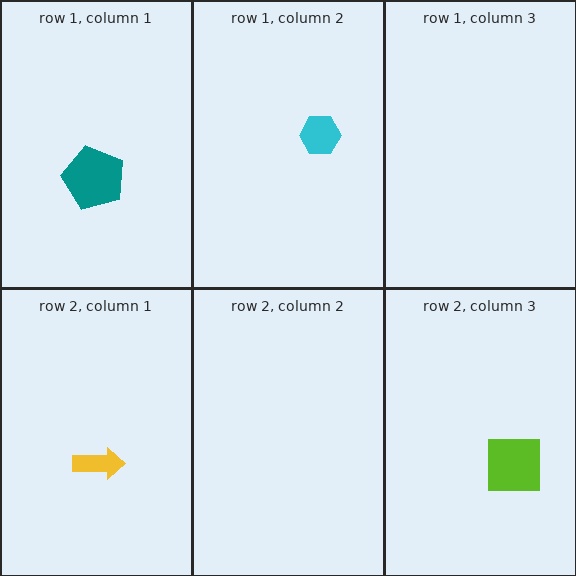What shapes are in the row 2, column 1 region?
The yellow arrow.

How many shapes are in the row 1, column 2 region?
1.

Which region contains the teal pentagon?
The row 1, column 1 region.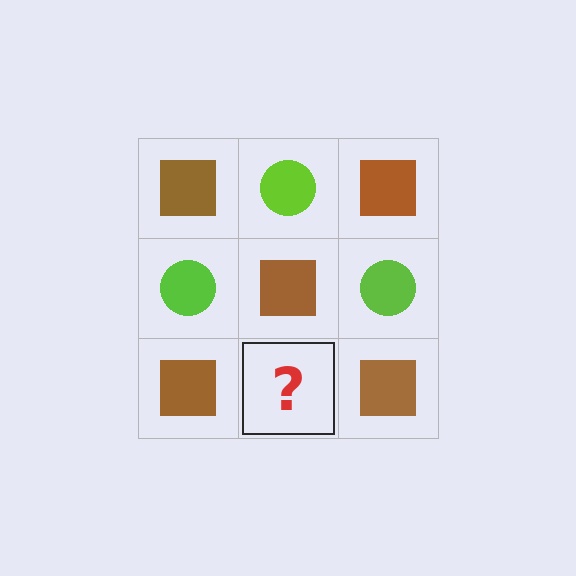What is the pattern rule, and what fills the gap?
The rule is that it alternates brown square and lime circle in a checkerboard pattern. The gap should be filled with a lime circle.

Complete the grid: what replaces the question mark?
The question mark should be replaced with a lime circle.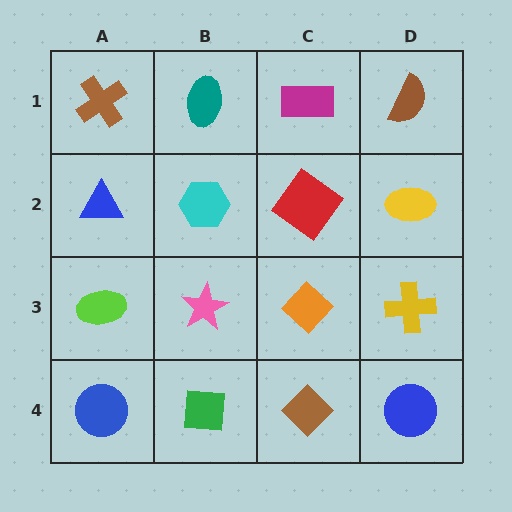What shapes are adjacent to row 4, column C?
An orange diamond (row 3, column C), a green square (row 4, column B), a blue circle (row 4, column D).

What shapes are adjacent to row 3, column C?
A red diamond (row 2, column C), a brown diamond (row 4, column C), a pink star (row 3, column B), a yellow cross (row 3, column D).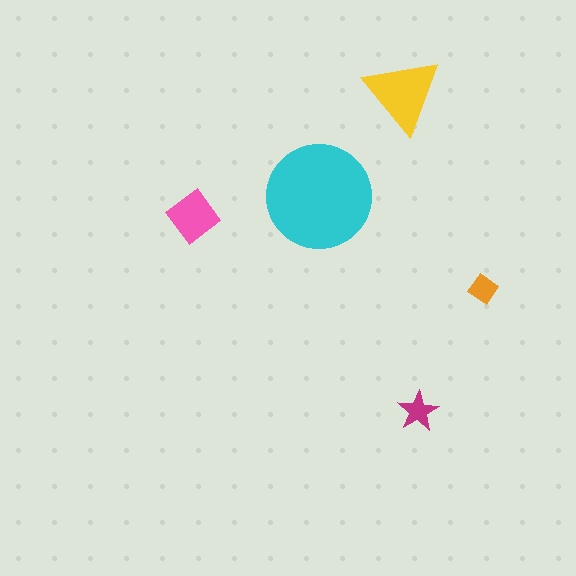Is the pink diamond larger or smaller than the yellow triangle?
Smaller.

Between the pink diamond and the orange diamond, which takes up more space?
The pink diamond.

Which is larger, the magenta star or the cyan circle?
The cyan circle.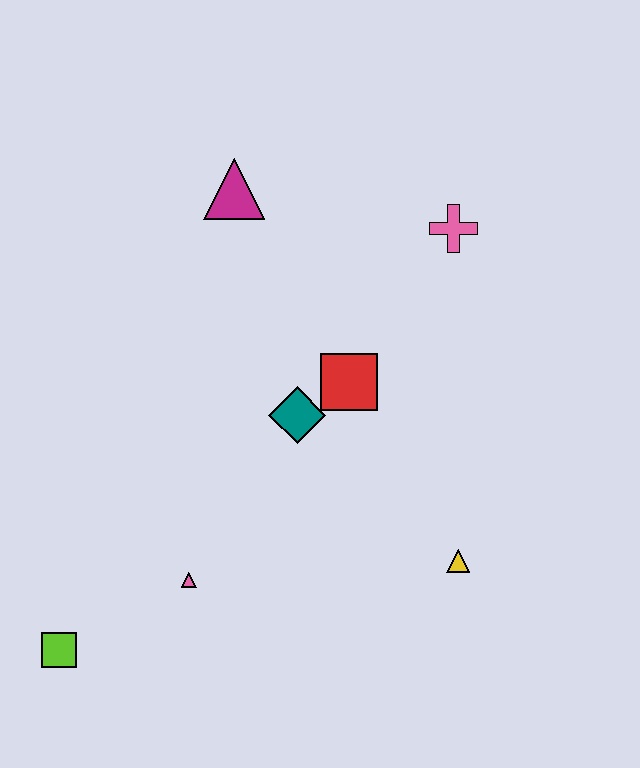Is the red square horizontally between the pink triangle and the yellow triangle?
Yes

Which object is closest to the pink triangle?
The lime square is closest to the pink triangle.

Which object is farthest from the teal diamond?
The lime square is farthest from the teal diamond.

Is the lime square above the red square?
No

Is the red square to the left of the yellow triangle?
Yes